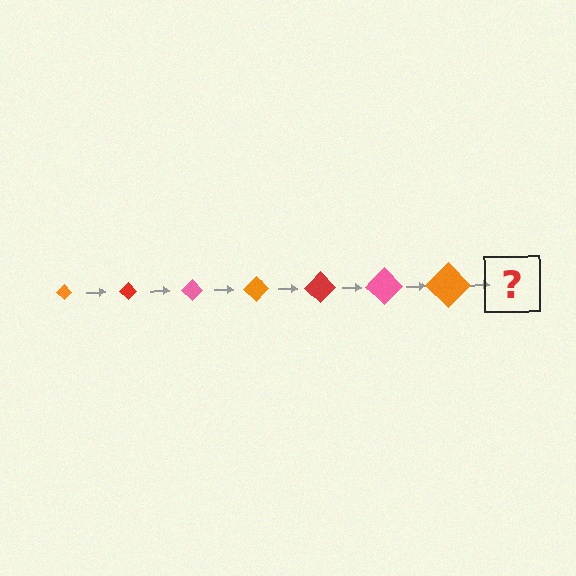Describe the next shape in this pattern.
It should be a red diamond, larger than the previous one.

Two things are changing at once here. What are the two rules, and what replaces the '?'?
The two rules are that the diamond grows larger each step and the color cycles through orange, red, and pink. The '?' should be a red diamond, larger than the previous one.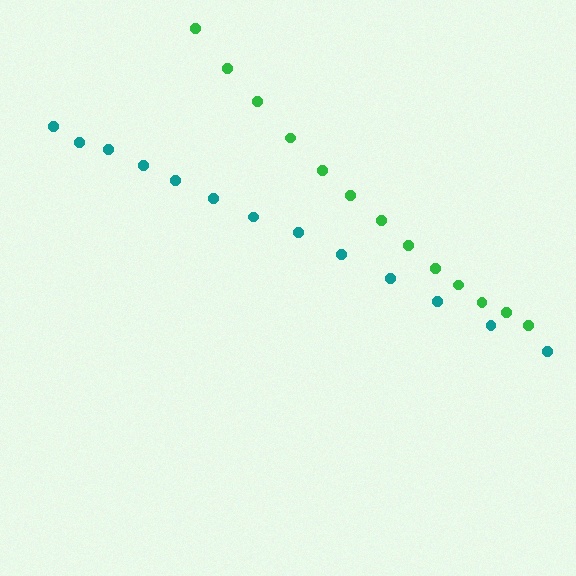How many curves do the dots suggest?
There are 2 distinct paths.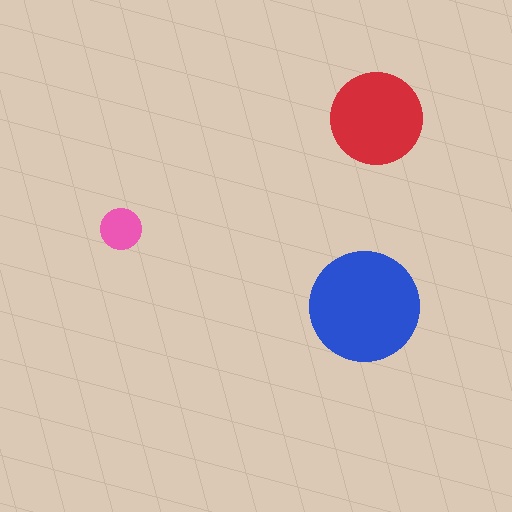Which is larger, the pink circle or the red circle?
The red one.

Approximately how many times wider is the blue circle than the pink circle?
About 2.5 times wider.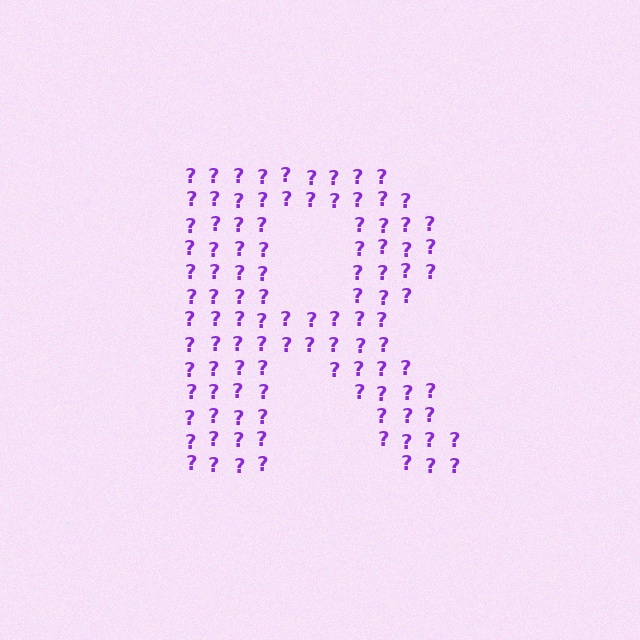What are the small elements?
The small elements are question marks.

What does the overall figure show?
The overall figure shows the letter R.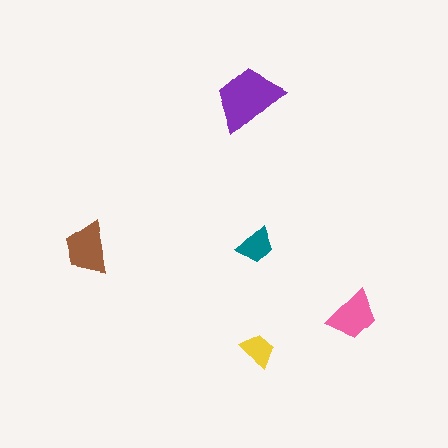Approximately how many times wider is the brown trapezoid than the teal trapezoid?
About 1.5 times wider.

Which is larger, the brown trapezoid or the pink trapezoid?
The brown one.